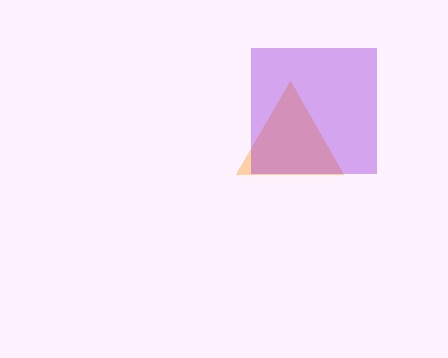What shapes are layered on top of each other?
The layered shapes are: an orange triangle, a purple square.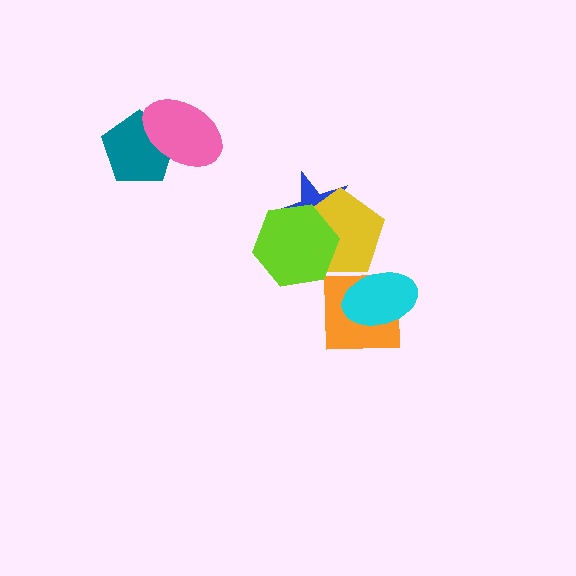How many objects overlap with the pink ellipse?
1 object overlaps with the pink ellipse.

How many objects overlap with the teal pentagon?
1 object overlaps with the teal pentagon.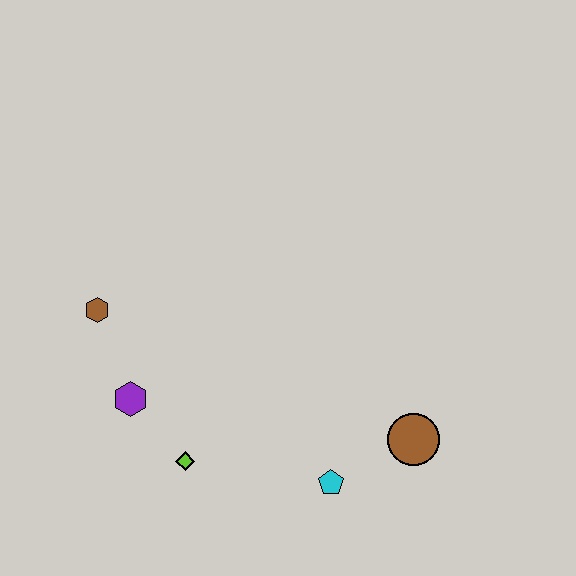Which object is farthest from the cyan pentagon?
The brown hexagon is farthest from the cyan pentagon.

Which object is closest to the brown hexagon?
The purple hexagon is closest to the brown hexagon.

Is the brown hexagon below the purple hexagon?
No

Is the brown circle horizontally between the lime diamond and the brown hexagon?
No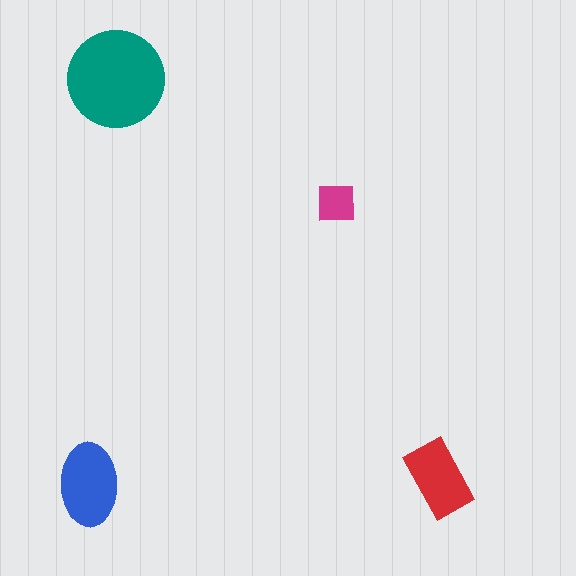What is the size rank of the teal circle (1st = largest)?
1st.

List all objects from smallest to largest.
The magenta square, the red rectangle, the blue ellipse, the teal circle.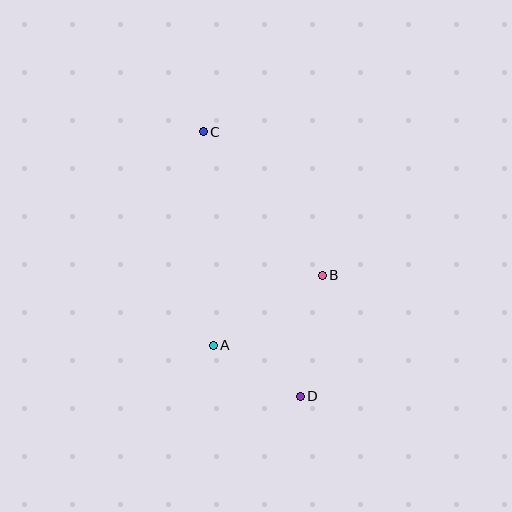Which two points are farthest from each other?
Points C and D are farthest from each other.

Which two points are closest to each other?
Points A and D are closest to each other.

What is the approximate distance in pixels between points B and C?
The distance between B and C is approximately 186 pixels.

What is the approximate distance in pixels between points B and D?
The distance between B and D is approximately 123 pixels.